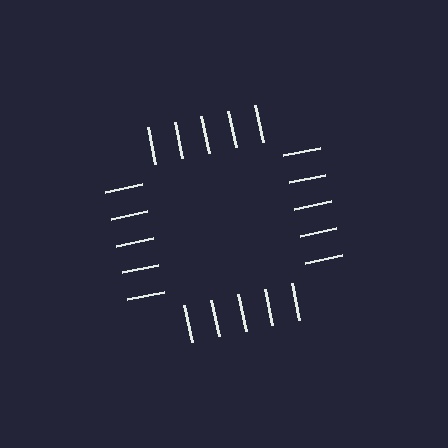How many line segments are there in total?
20 — 5 along each of the 4 edges.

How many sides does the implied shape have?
4 sides — the line-ends trace a square.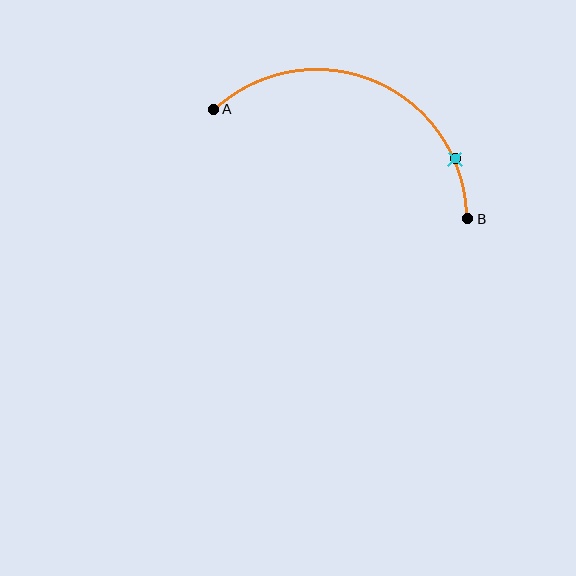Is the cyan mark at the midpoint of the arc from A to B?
No. The cyan mark lies on the arc but is closer to endpoint B. The arc midpoint would be at the point on the curve equidistant along the arc from both A and B.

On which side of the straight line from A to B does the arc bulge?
The arc bulges above the straight line connecting A and B.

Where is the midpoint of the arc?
The arc midpoint is the point on the curve farthest from the straight line joining A and B. It sits above that line.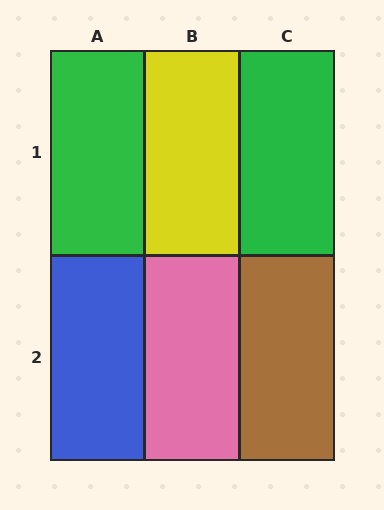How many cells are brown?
1 cell is brown.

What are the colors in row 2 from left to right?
Blue, pink, brown.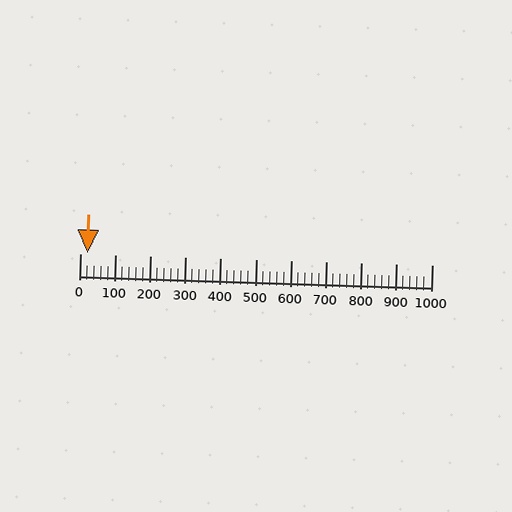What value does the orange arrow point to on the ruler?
The orange arrow points to approximately 20.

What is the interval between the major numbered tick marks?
The major tick marks are spaced 100 units apart.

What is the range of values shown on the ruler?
The ruler shows values from 0 to 1000.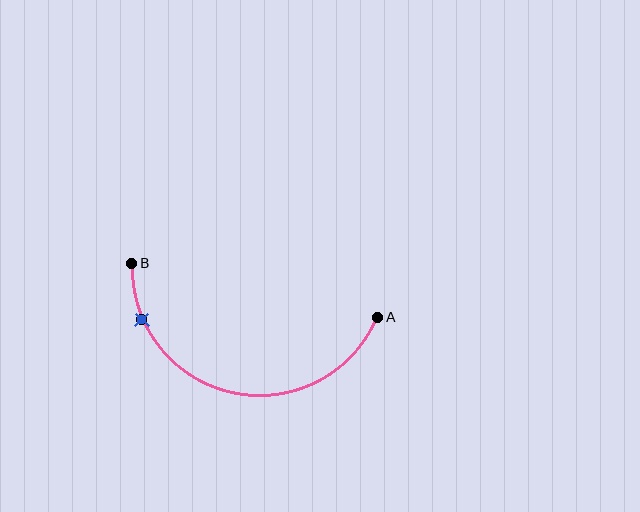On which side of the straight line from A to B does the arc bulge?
The arc bulges below the straight line connecting A and B.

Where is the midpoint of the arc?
The arc midpoint is the point on the curve farthest from the straight line joining A and B. It sits below that line.